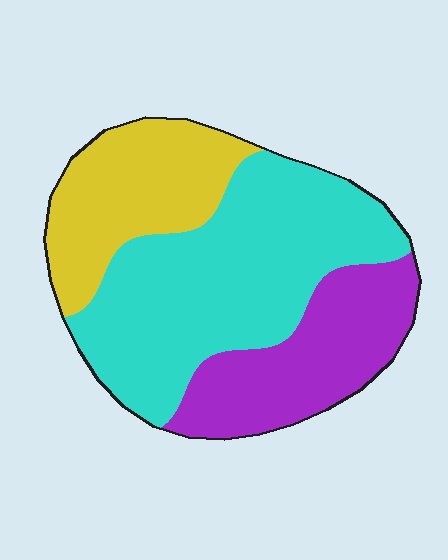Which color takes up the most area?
Cyan, at roughly 50%.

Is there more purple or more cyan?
Cyan.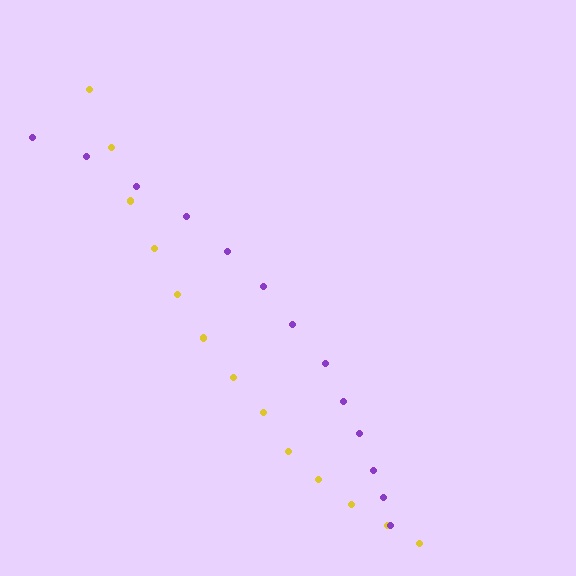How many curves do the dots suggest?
There are 2 distinct paths.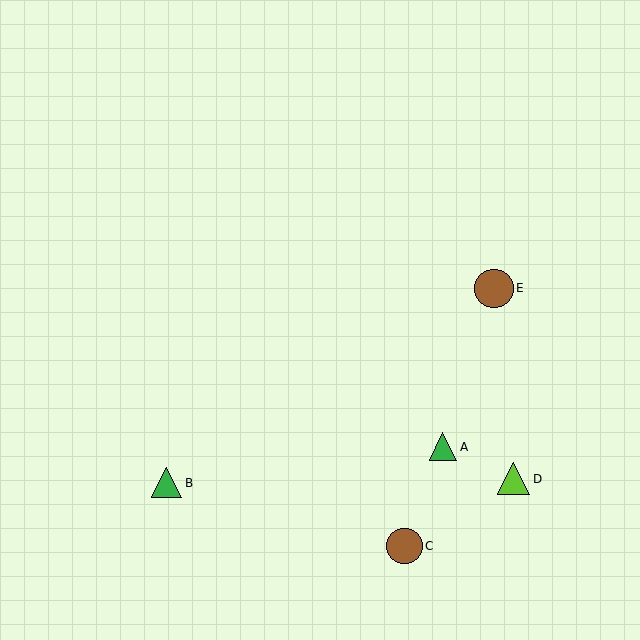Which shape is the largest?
The brown circle (labeled E) is the largest.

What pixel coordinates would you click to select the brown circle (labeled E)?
Click at (494, 288) to select the brown circle E.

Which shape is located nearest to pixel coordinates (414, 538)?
The brown circle (labeled C) at (405, 546) is nearest to that location.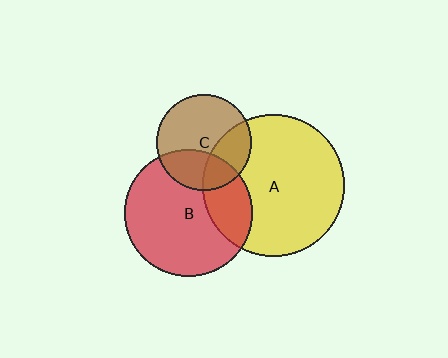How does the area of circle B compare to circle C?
Approximately 1.8 times.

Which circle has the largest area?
Circle A (yellow).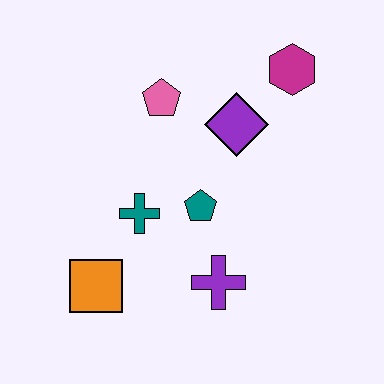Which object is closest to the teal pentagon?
The teal cross is closest to the teal pentagon.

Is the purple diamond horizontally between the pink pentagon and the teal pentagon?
No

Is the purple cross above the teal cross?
No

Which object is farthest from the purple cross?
The magenta hexagon is farthest from the purple cross.